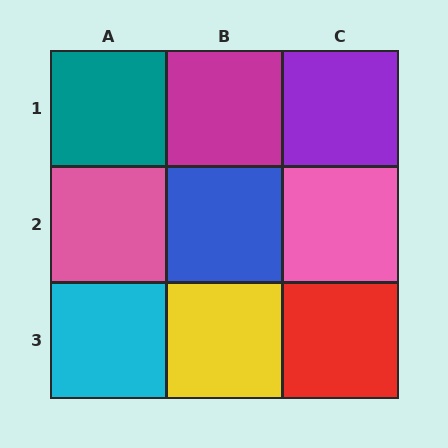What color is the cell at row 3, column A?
Cyan.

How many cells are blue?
1 cell is blue.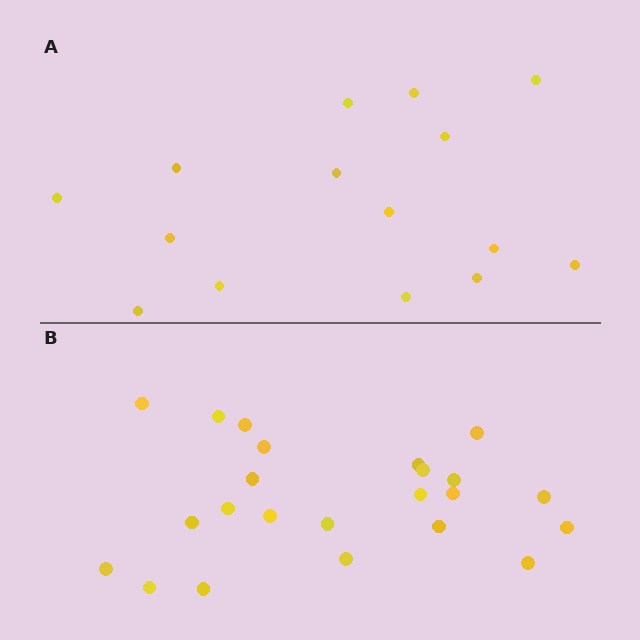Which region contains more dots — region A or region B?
Region B (the bottom region) has more dots.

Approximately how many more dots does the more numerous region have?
Region B has roughly 8 or so more dots than region A.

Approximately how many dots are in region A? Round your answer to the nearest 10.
About 20 dots. (The exact count is 15, which rounds to 20.)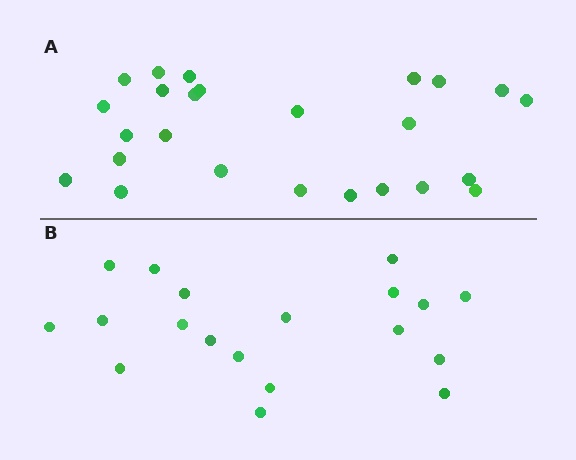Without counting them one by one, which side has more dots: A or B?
Region A (the top region) has more dots.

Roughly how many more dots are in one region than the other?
Region A has about 6 more dots than region B.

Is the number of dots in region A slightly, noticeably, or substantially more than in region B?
Region A has noticeably more, but not dramatically so. The ratio is roughly 1.3 to 1.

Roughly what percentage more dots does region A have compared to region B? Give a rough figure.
About 30% more.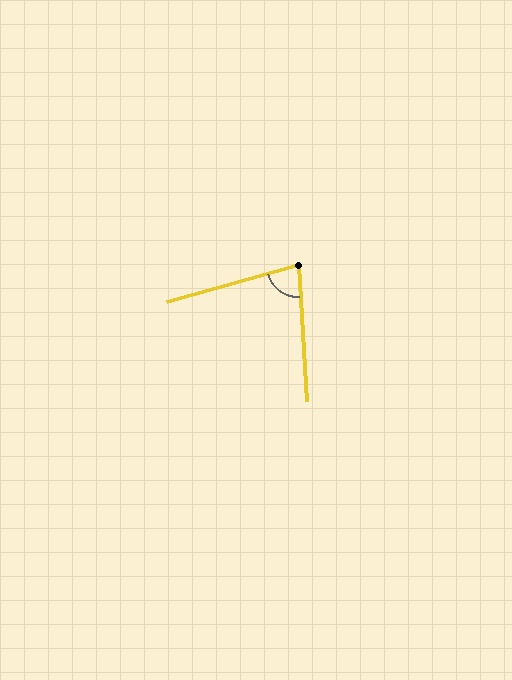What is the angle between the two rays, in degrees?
Approximately 78 degrees.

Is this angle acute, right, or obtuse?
It is acute.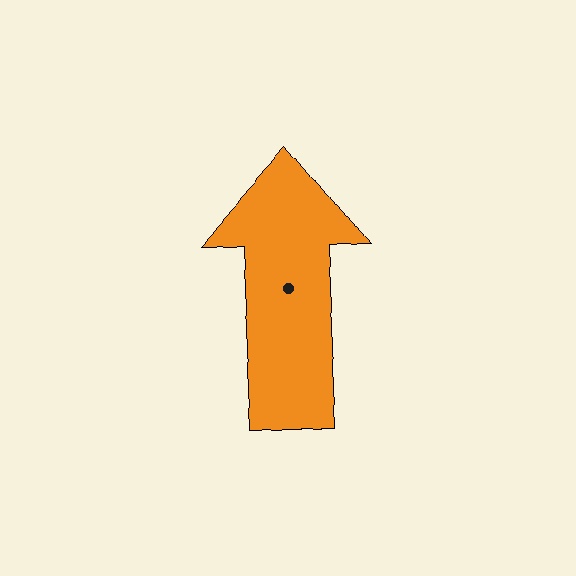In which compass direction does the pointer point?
North.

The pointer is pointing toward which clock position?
Roughly 12 o'clock.